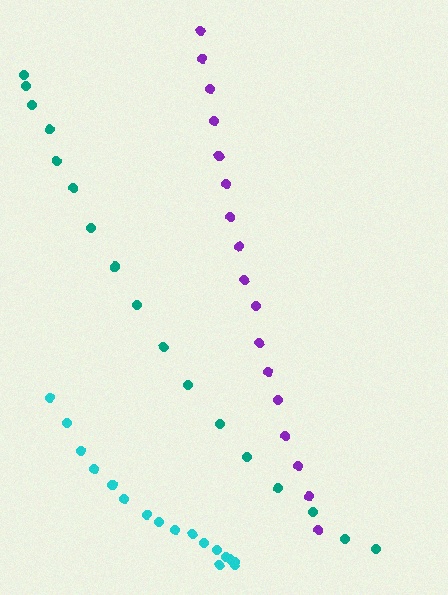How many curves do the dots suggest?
There are 3 distinct paths.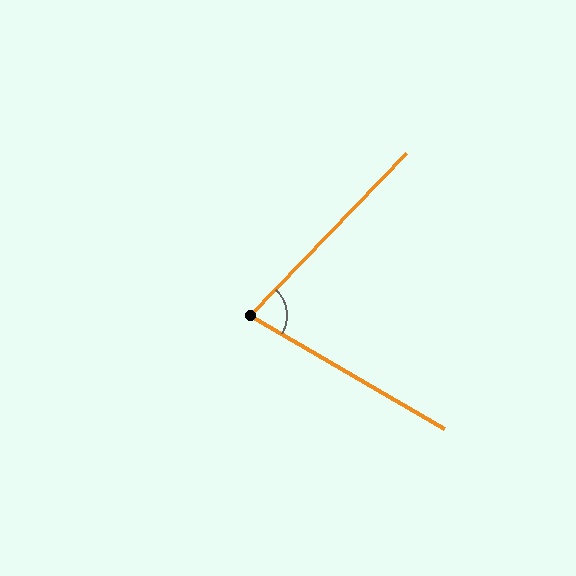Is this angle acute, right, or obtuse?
It is acute.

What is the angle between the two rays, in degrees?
Approximately 77 degrees.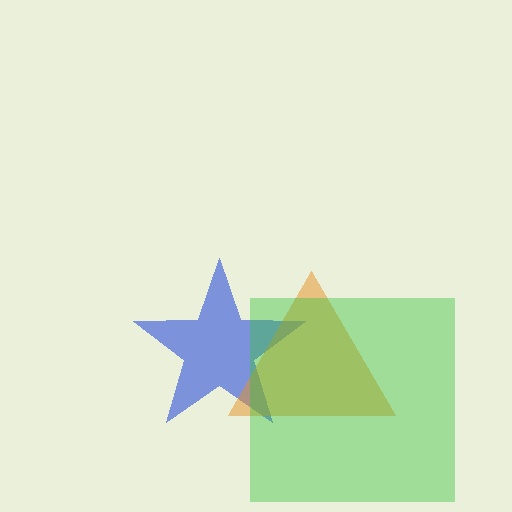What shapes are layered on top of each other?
The layered shapes are: a blue star, an orange triangle, a green square.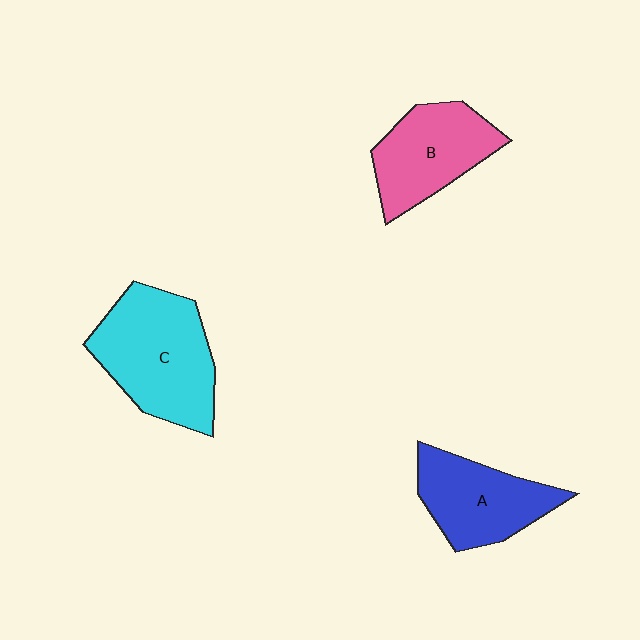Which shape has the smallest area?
Shape A (blue).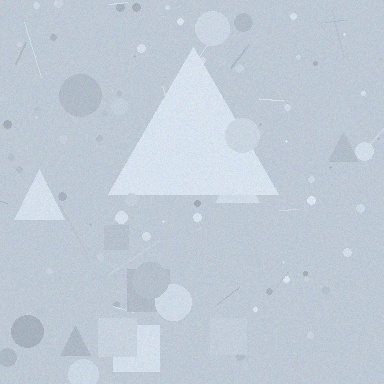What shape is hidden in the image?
A triangle is hidden in the image.